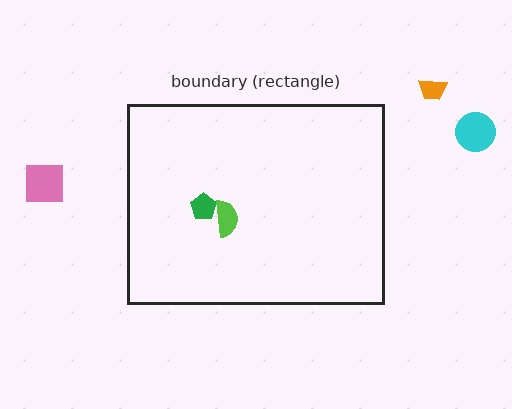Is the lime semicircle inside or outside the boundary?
Inside.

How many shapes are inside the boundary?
2 inside, 3 outside.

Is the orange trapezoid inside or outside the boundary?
Outside.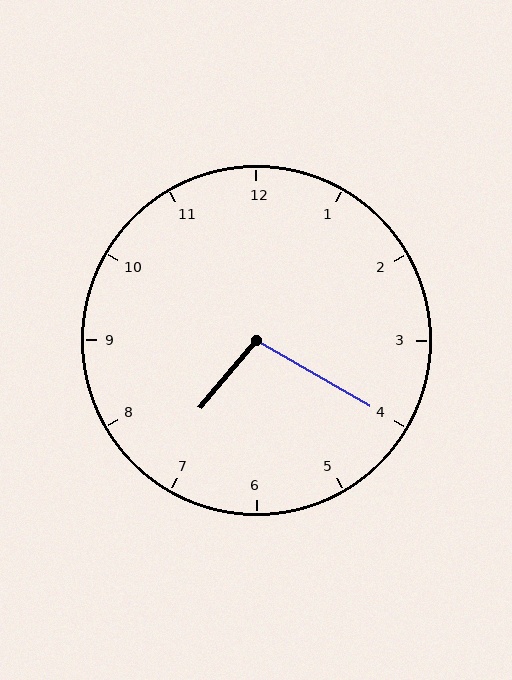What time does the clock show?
7:20.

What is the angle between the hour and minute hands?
Approximately 100 degrees.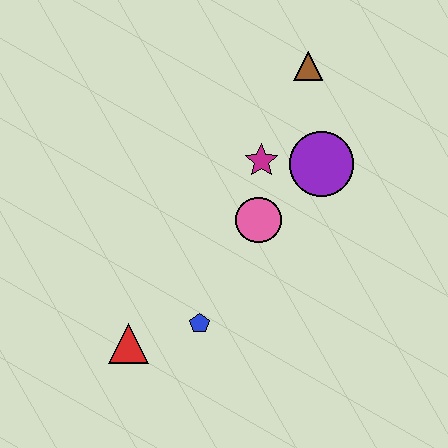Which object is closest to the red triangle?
The blue pentagon is closest to the red triangle.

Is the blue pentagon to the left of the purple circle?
Yes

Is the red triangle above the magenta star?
No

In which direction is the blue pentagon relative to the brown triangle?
The blue pentagon is below the brown triangle.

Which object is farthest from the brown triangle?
The red triangle is farthest from the brown triangle.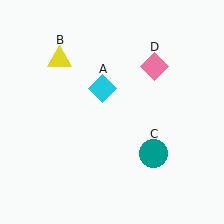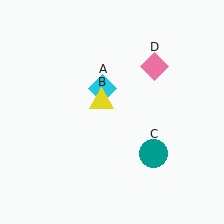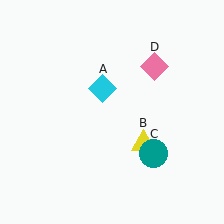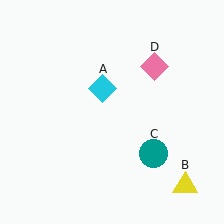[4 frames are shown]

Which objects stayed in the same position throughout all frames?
Cyan diamond (object A) and teal circle (object C) and pink diamond (object D) remained stationary.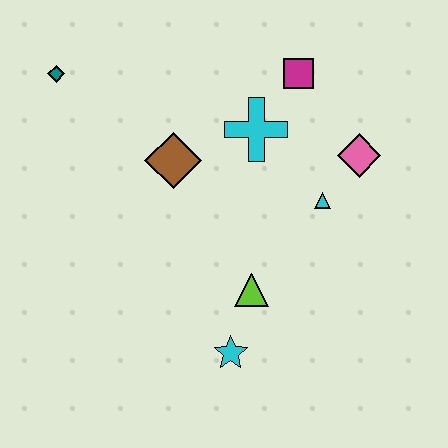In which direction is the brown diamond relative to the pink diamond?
The brown diamond is to the left of the pink diamond.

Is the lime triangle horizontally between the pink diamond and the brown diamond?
Yes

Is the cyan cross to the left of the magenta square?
Yes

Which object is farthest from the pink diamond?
The teal diamond is farthest from the pink diamond.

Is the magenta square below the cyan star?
No